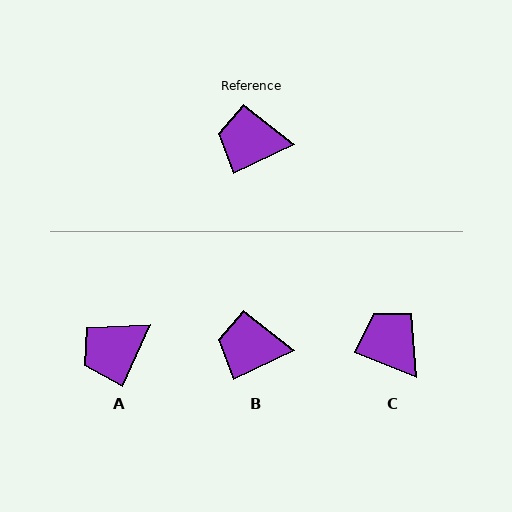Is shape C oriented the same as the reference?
No, it is off by about 48 degrees.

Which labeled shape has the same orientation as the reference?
B.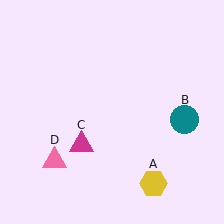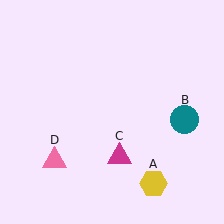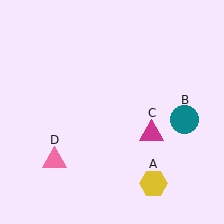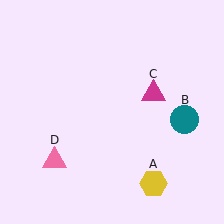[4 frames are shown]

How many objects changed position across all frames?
1 object changed position: magenta triangle (object C).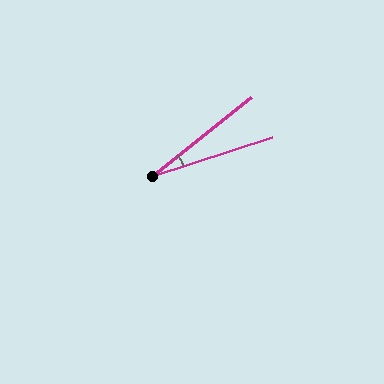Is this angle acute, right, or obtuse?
It is acute.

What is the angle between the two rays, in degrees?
Approximately 20 degrees.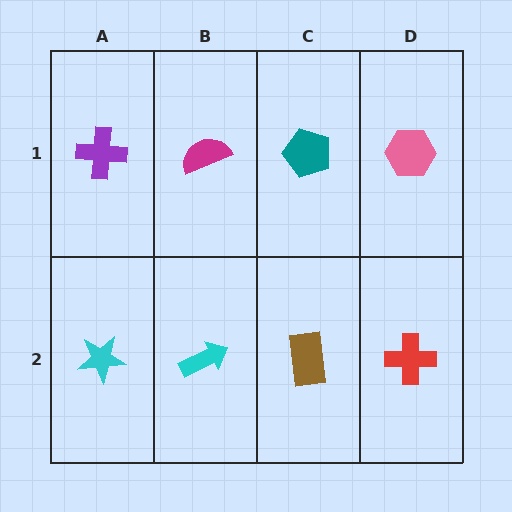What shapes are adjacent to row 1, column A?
A cyan star (row 2, column A), a magenta semicircle (row 1, column B).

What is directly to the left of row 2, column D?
A brown rectangle.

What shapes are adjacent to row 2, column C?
A teal pentagon (row 1, column C), a cyan arrow (row 2, column B), a red cross (row 2, column D).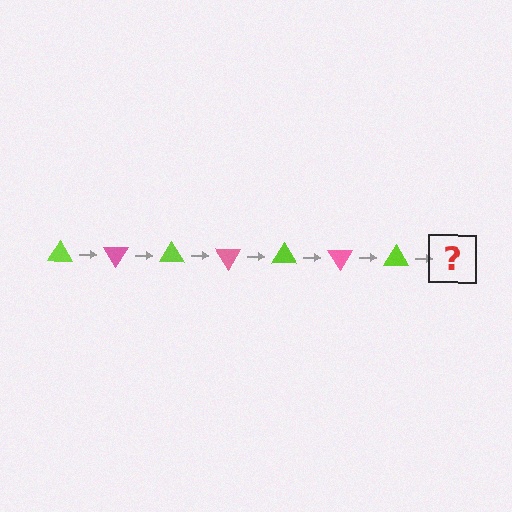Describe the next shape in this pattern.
It should be a pink triangle, rotated 420 degrees from the start.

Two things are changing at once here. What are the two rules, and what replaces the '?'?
The two rules are that it rotates 60 degrees each step and the color cycles through lime and pink. The '?' should be a pink triangle, rotated 420 degrees from the start.